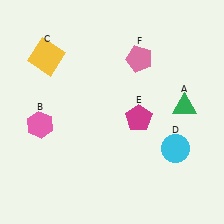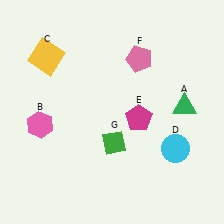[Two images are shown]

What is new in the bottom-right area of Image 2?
A green diamond (G) was added in the bottom-right area of Image 2.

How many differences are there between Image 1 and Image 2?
There is 1 difference between the two images.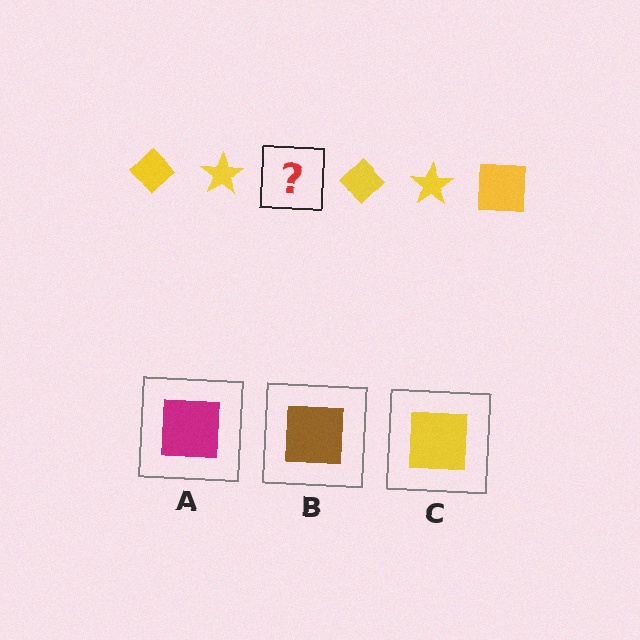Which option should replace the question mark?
Option C.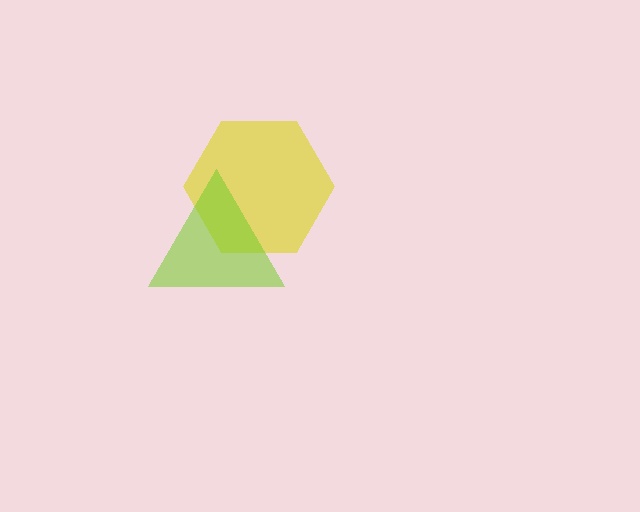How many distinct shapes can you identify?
There are 2 distinct shapes: a yellow hexagon, a lime triangle.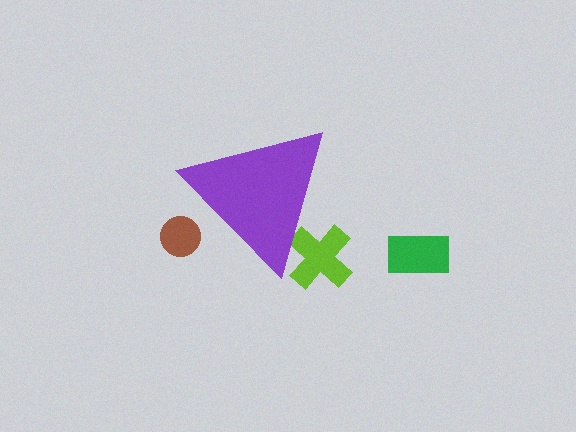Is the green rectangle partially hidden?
No, the green rectangle is fully visible.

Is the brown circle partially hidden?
Yes, the brown circle is partially hidden behind the purple triangle.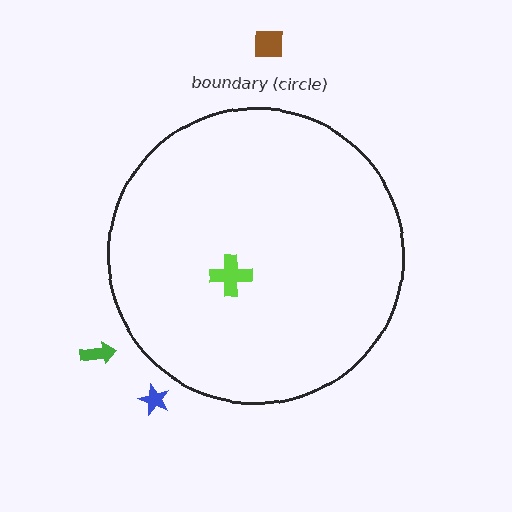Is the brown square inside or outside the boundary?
Outside.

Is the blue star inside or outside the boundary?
Outside.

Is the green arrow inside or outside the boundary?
Outside.